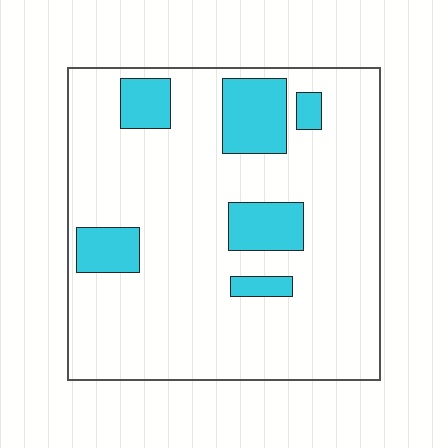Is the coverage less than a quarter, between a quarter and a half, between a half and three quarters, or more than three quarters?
Less than a quarter.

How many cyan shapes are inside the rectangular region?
6.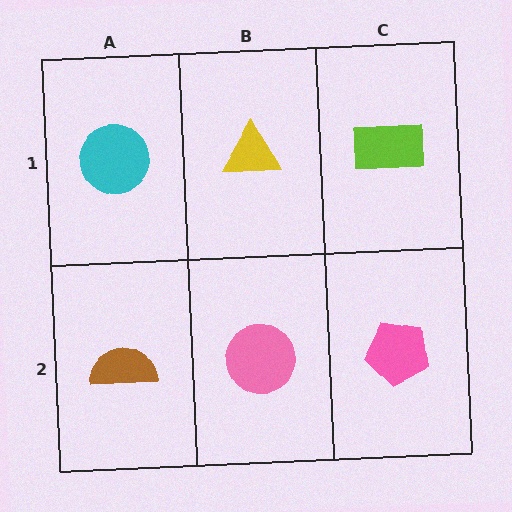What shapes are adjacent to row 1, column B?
A pink circle (row 2, column B), a cyan circle (row 1, column A), a lime rectangle (row 1, column C).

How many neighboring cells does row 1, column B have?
3.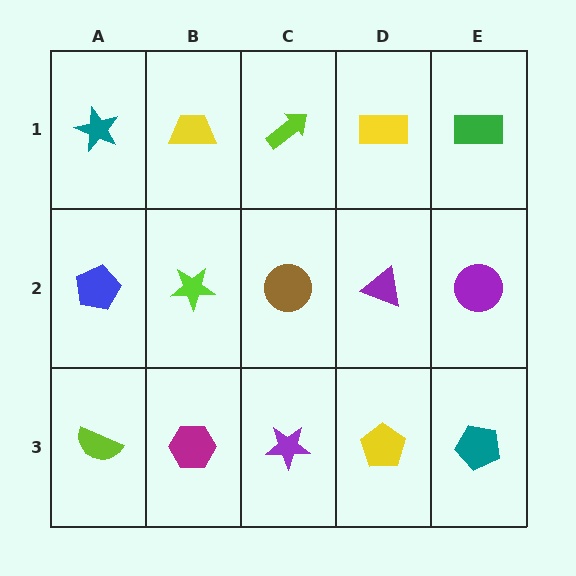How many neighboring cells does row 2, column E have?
3.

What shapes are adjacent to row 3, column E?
A purple circle (row 2, column E), a yellow pentagon (row 3, column D).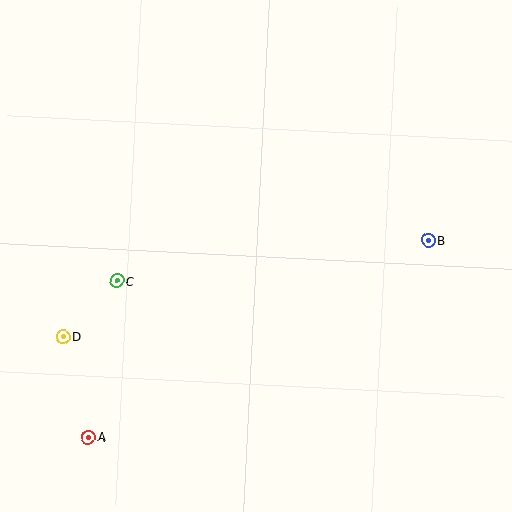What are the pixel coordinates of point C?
Point C is at (117, 281).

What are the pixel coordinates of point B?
Point B is at (428, 240).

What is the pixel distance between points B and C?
The distance between B and C is 314 pixels.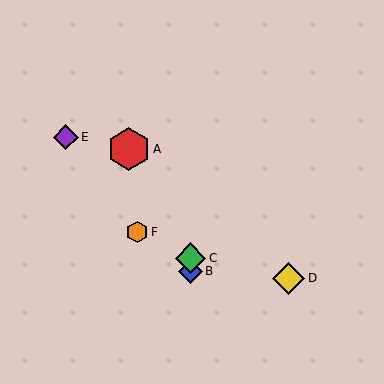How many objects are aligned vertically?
2 objects (B, C) are aligned vertically.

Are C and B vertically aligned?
Yes, both are at x≈190.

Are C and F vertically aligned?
No, C is at x≈190 and F is at x≈137.